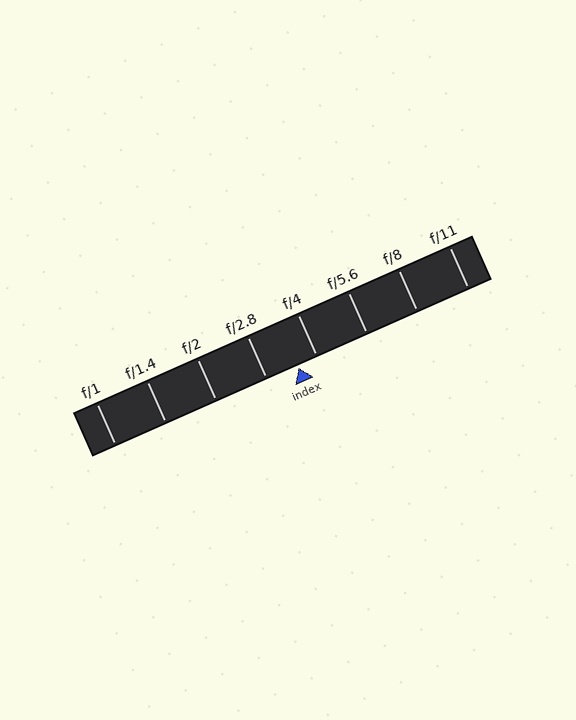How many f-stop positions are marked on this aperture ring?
There are 8 f-stop positions marked.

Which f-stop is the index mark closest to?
The index mark is closest to f/4.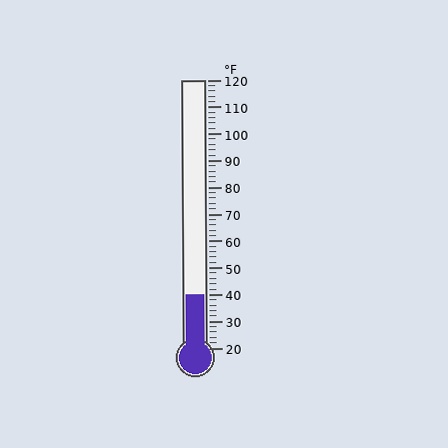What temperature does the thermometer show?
The thermometer shows approximately 40°F.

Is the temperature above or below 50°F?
The temperature is below 50°F.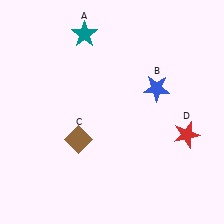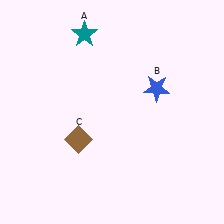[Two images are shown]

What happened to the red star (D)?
The red star (D) was removed in Image 2. It was in the bottom-right area of Image 1.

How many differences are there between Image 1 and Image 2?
There is 1 difference between the two images.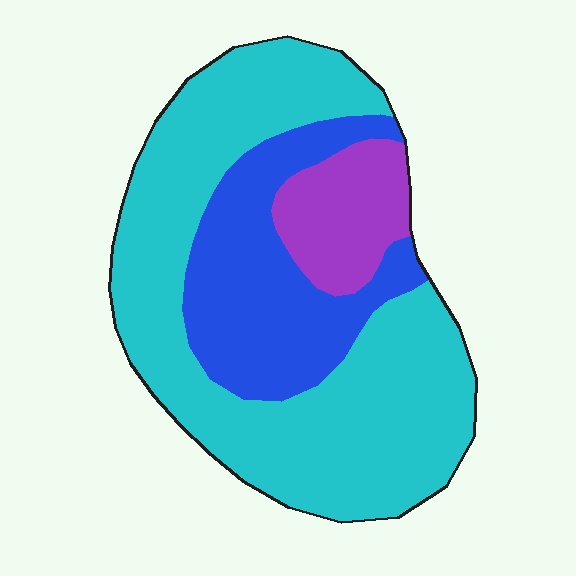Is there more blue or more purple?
Blue.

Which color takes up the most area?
Cyan, at roughly 60%.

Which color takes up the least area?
Purple, at roughly 10%.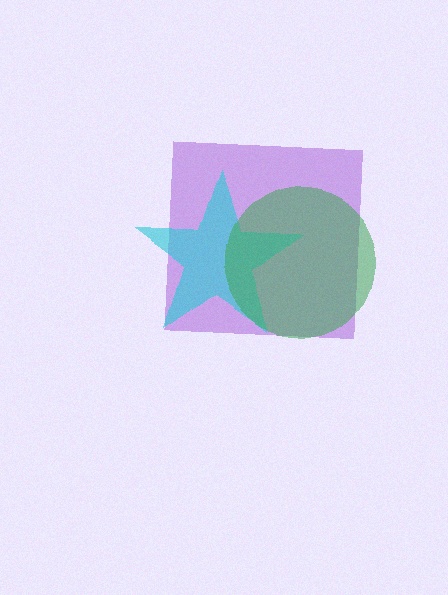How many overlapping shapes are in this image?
There are 3 overlapping shapes in the image.